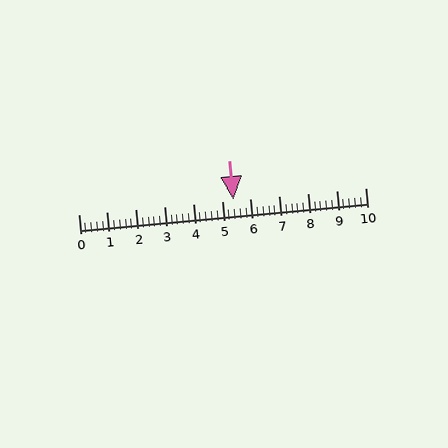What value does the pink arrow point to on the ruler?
The pink arrow points to approximately 5.4.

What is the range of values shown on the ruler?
The ruler shows values from 0 to 10.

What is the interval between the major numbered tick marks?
The major tick marks are spaced 1 units apart.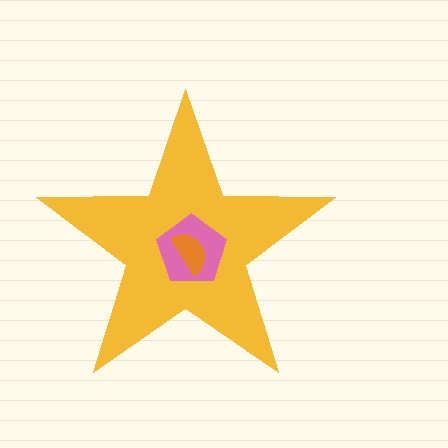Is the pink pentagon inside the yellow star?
Yes.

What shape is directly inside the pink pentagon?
The orange semicircle.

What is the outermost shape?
The yellow star.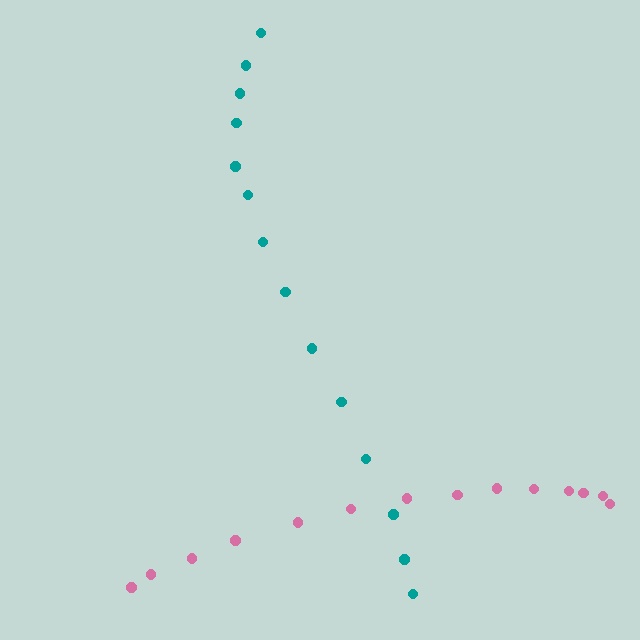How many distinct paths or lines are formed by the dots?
There are 2 distinct paths.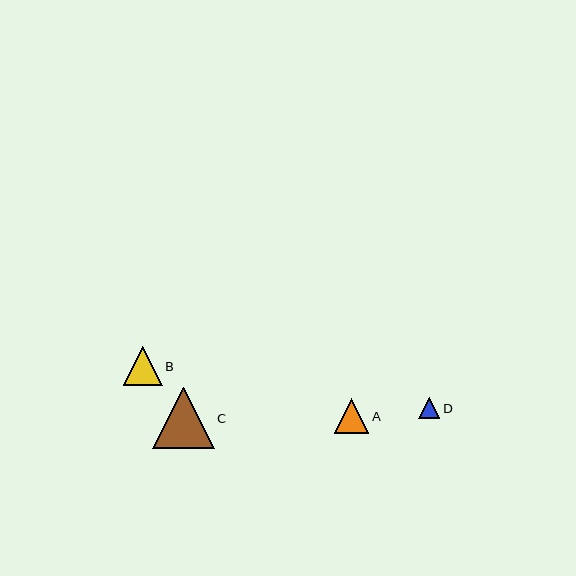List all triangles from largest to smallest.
From largest to smallest: C, B, A, D.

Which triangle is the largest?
Triangle C is the largest with a size of approximately 62 pixels.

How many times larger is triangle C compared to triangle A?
Triangle C is approximately 1.8 times the size of triangle A.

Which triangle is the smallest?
Triangle D is the smallest with a size of approximately 21 pixels.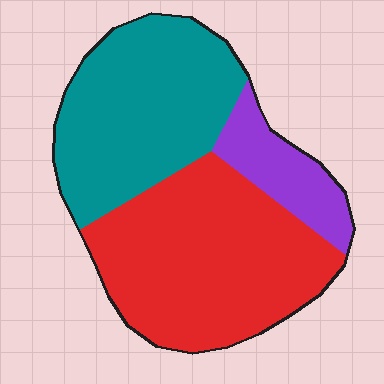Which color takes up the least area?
Purple, at roughly 15%.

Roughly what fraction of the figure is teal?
Teal takes up about two fifths (2/5) of the figure.